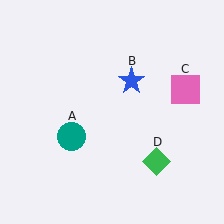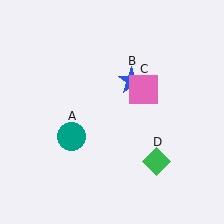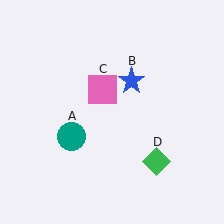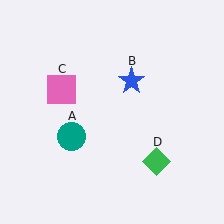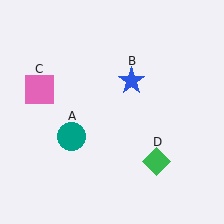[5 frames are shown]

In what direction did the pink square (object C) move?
The pink square (object C) moved left.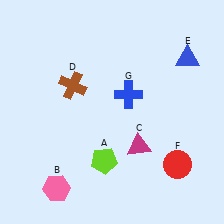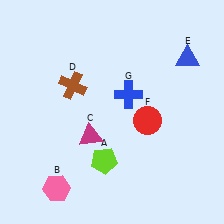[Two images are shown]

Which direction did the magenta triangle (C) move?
The magenta triangle (C) moved left.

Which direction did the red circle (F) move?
The red circle (F) moved up.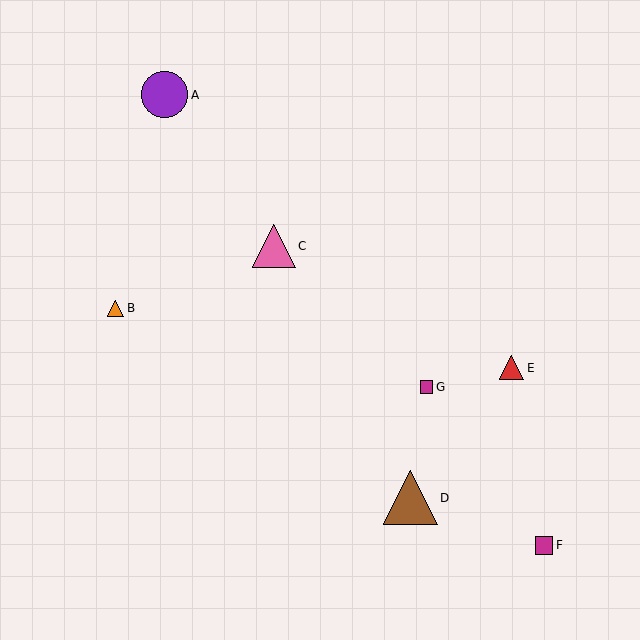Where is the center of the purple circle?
The center of the purple circle is at (165, 95).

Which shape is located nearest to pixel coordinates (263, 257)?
The pink triangle (labeled C) at (274, 246) is nearest to that location.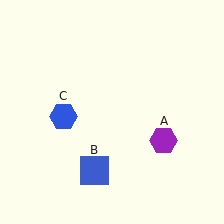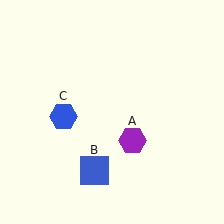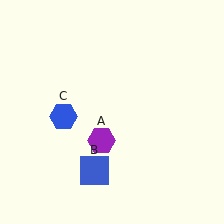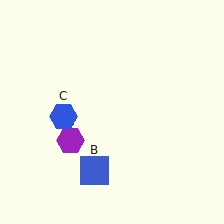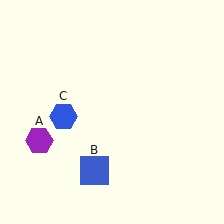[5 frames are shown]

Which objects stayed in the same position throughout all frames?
Blue square (object B) and blue hexagon (object C) remained stationary.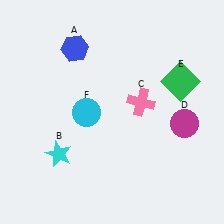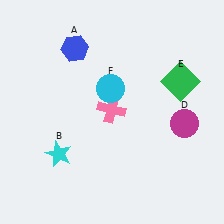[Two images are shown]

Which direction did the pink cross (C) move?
The pink cross (C) moved left.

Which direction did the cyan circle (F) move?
The cyan circle (F) moved up.